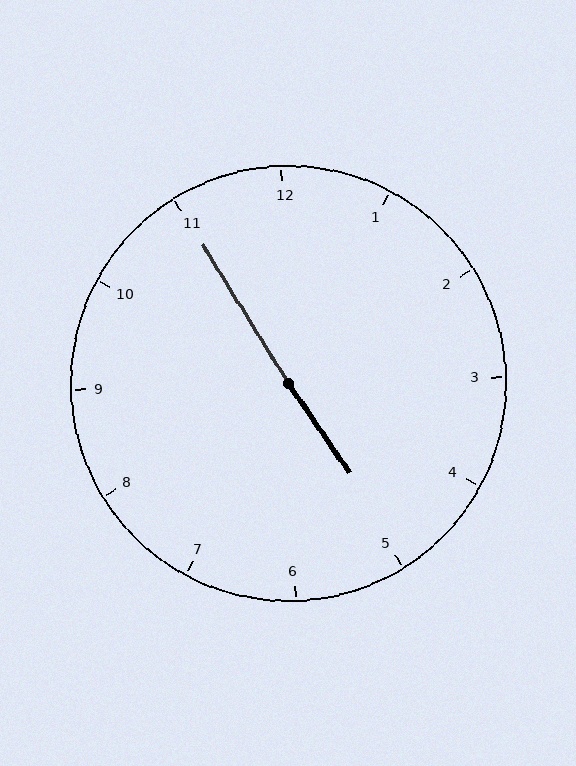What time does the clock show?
4:55.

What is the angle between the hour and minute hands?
Approximately 178 degrees.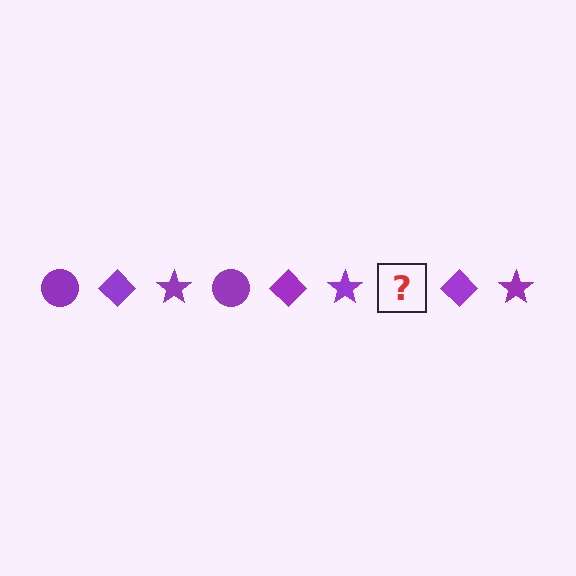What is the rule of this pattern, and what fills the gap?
The rule is that the pattern cycles through circle, diamond, star shapes in purple. The gap should be filled with a purple circle.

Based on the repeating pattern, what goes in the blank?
The blank should be a purple circle.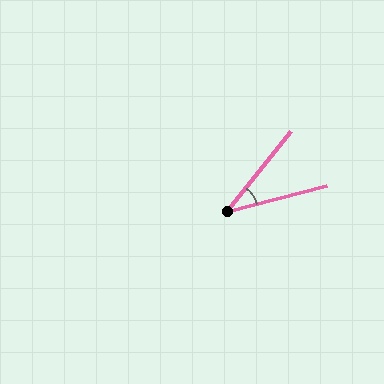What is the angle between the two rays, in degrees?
Approximately 37 degrees.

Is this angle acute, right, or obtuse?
It is acute.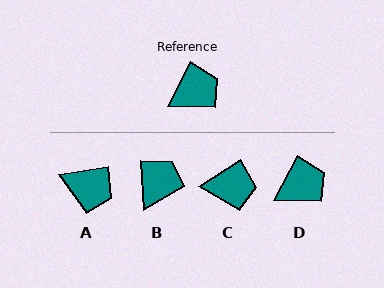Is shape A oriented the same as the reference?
No, it is off by about 53 degrees.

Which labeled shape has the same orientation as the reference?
D.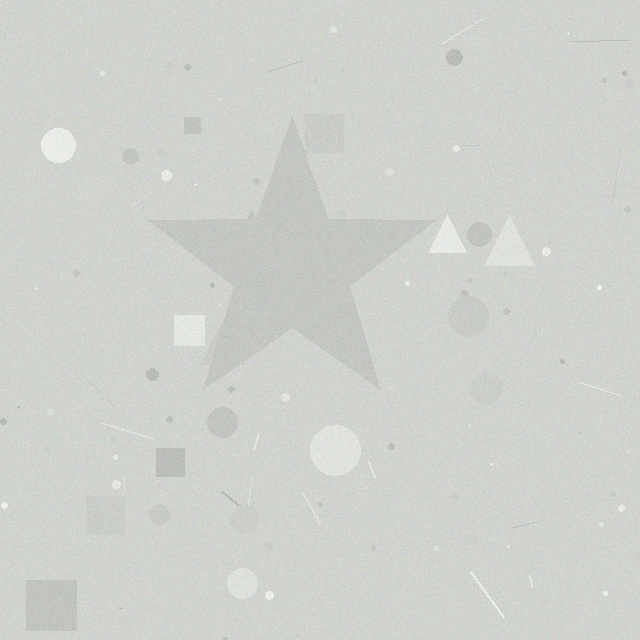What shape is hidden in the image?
A star is hidden in the image.